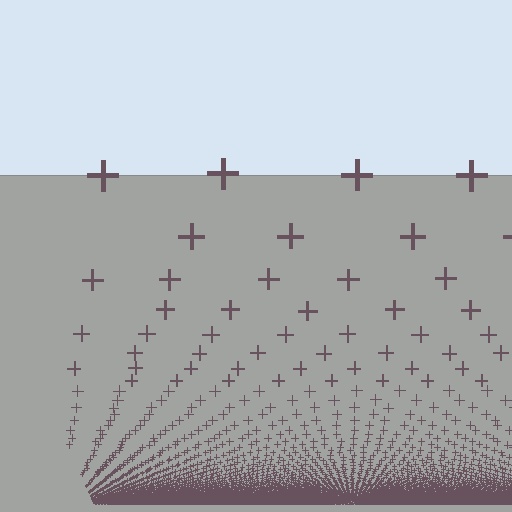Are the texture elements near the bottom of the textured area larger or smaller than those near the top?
Smaller. The gradient is inverted — elements near the bottom are smaller and denser.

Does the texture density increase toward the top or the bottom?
Density increases toward the bottom.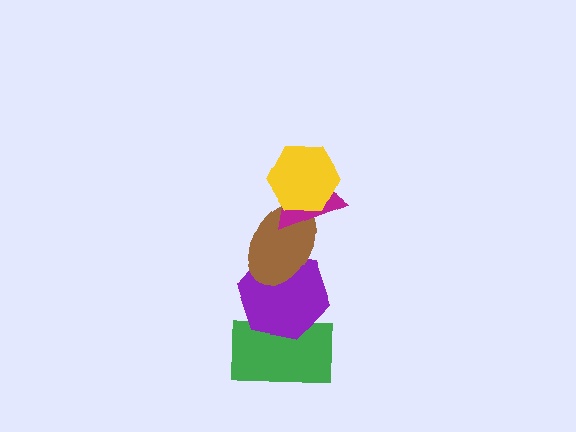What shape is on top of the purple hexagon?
The brown ellipse is on top of the purple hexagon.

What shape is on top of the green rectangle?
The purple hexagon is on top of the green rectangle.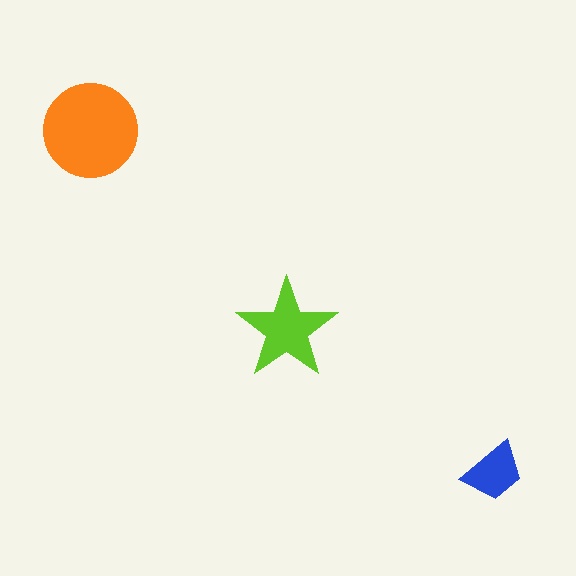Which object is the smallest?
The blue trapezoid.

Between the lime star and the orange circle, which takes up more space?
The orange circle.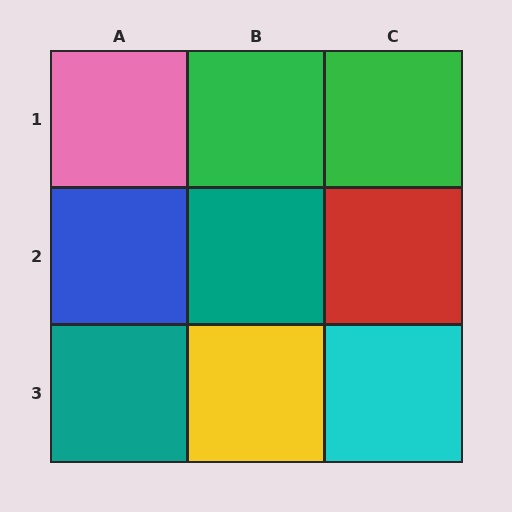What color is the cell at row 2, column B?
Teal.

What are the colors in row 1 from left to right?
Pink, green, green.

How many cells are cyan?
1 cell is cyan.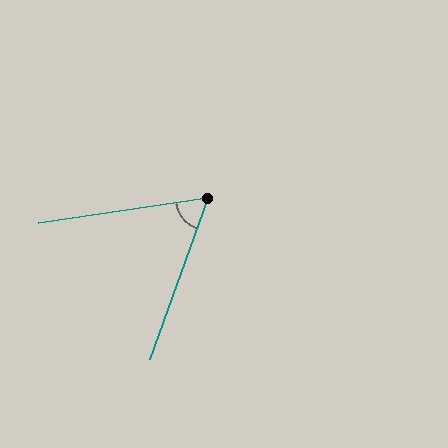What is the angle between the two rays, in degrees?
Approximately 62 degrees.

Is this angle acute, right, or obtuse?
It is acute.